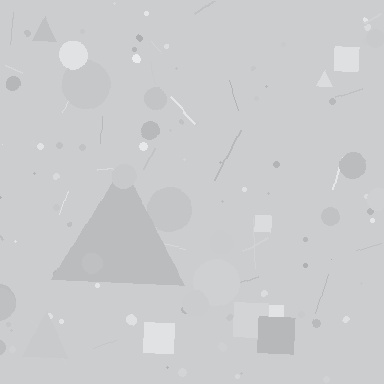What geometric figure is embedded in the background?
A triangle is embedded in the background.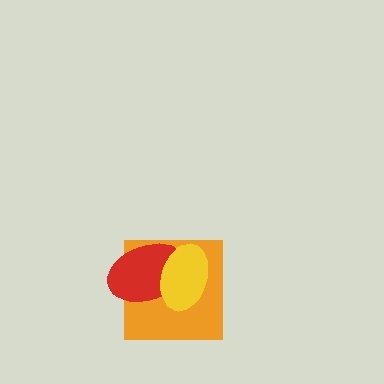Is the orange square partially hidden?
Yes, it is partially covered by another shape.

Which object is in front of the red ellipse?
The yellow ellipse is in front of the red ellipse.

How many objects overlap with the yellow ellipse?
2 objects overlap with the yellow ellipse.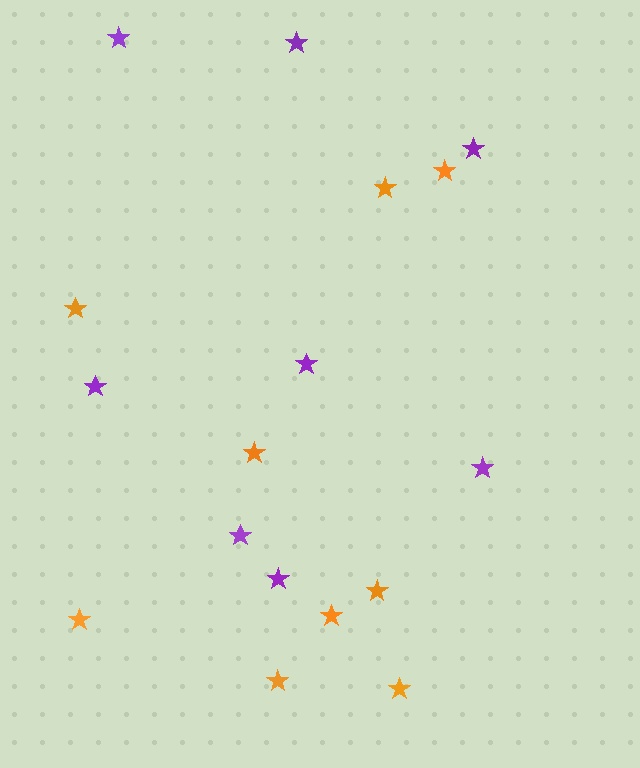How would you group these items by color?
There are 2 groups: one group of orange stars (9) and one group of purple stars (8).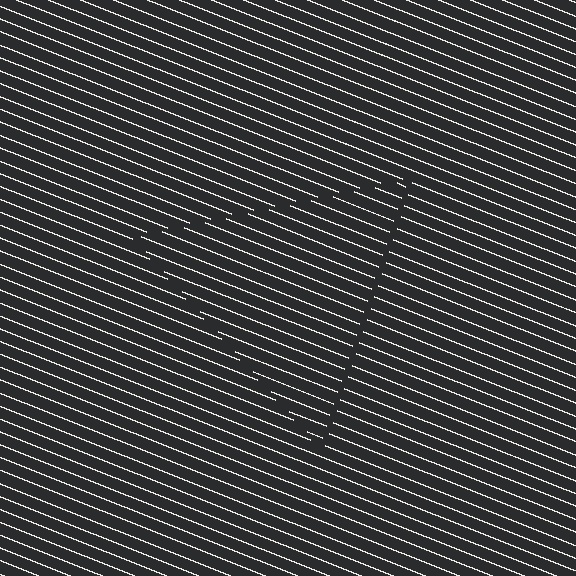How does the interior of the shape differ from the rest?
The interior of the shape contains the same grating, shifted by half a period — the contour is defined by the phase discontinuity where line-ends from the inner and outer gratings abut.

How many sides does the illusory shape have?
3 sides — the line-ends trace a triangle.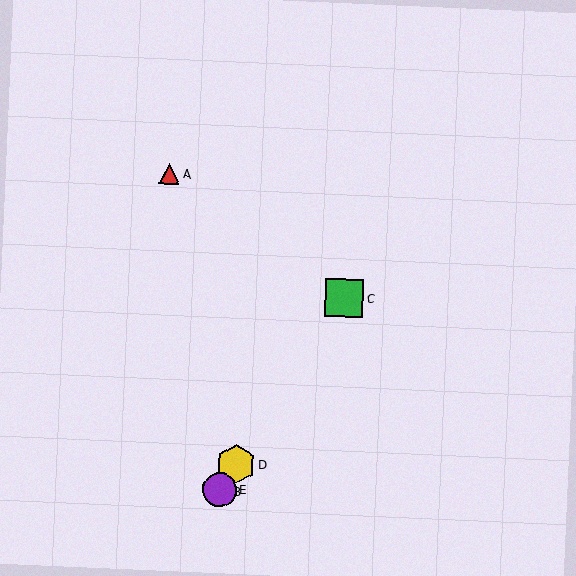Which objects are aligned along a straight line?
Objects B, C, D, E are aligned along a straight line.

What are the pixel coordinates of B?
Object B is at (218, 491).